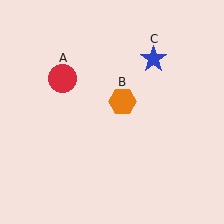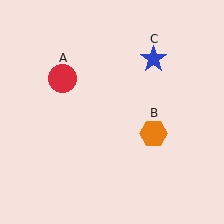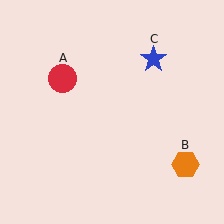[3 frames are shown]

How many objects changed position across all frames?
1 object changed position: orange hexagon (object B).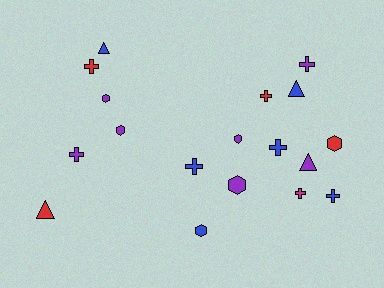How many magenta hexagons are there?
There are no magenta hexagons.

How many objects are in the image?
There are 18 objects.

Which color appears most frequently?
Purple, with 7 objects.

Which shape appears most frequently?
Cross, with 8 objects.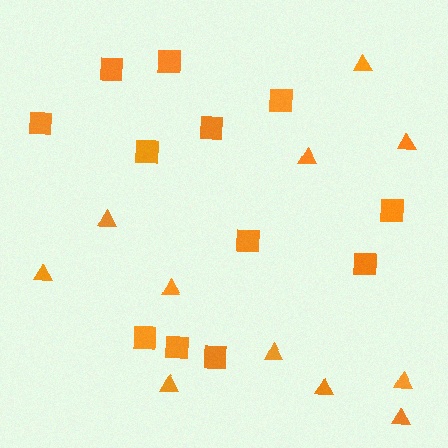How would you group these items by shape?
There are 2 groups: one group of squares (12) and one group of triangles (11).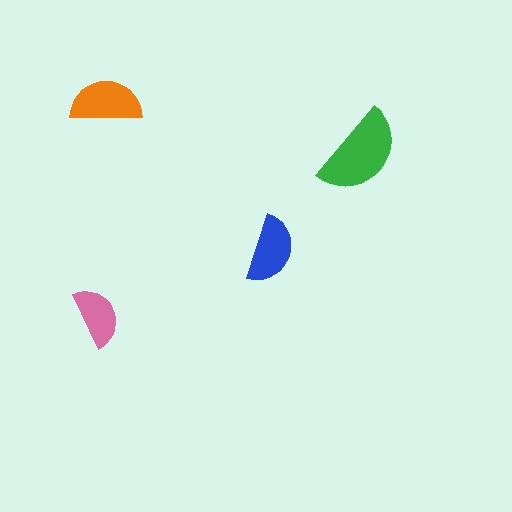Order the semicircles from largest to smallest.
the green one, the orange one, the blue one, the pink one.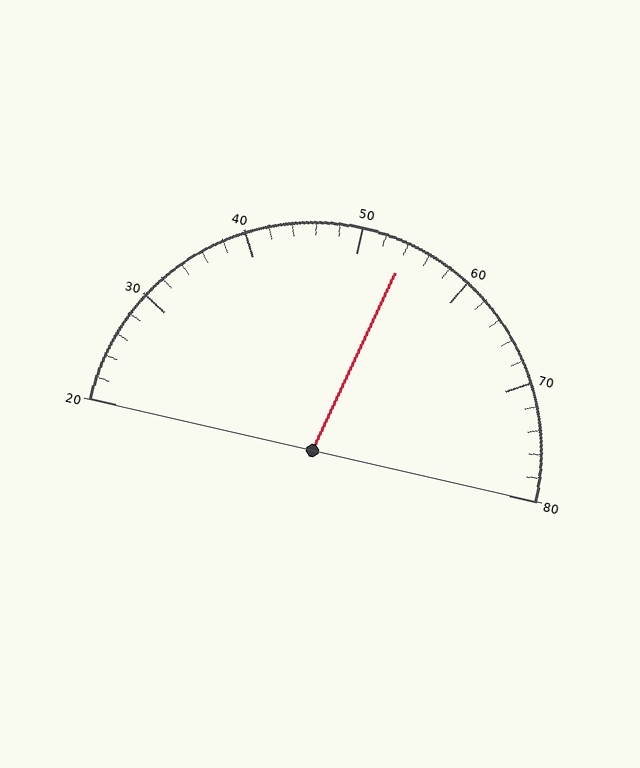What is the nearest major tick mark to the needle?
The nearest major tick mark is 50.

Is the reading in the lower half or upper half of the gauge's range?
The reading is in the upper half of the range (20 to 80).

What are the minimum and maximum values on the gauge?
The gauge ranges from 20 to 80.